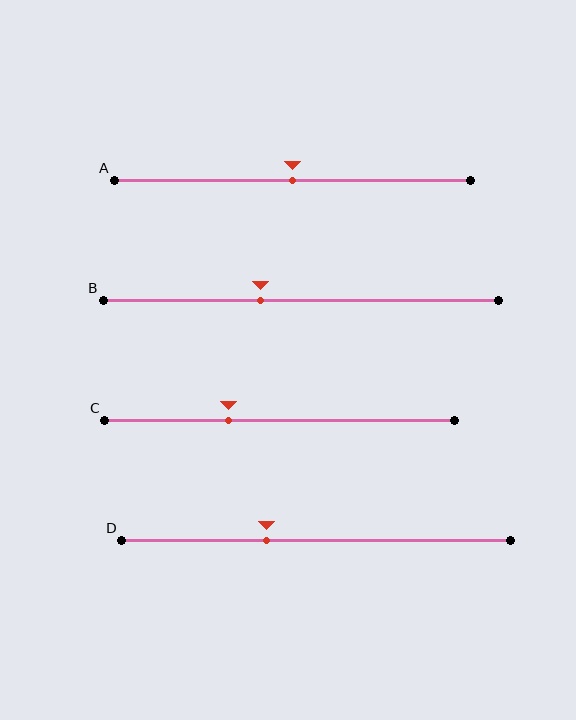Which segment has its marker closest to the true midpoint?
Segment A has its marker closest to the true midpoint.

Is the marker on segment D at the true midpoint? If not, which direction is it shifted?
No, the marker on segment D is shifted to the left by about 13% of the segment length.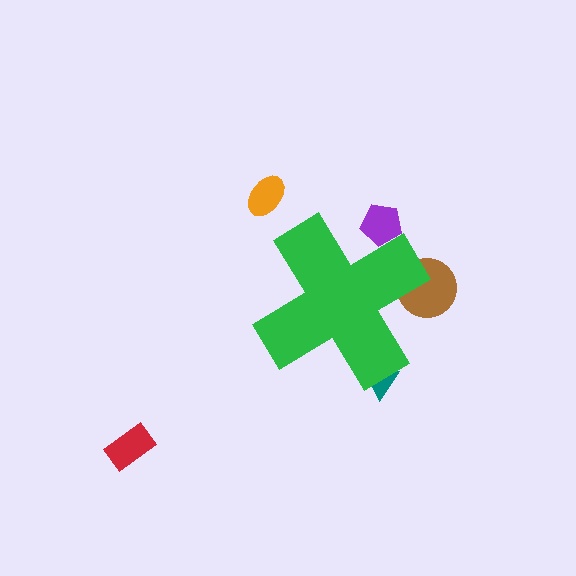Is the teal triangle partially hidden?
Yes, the teal triangle is partially hidden behind the green cross.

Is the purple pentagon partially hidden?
Yes, the purple pentagon is partially hidden behind the green cross.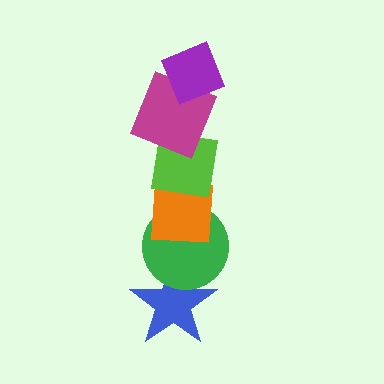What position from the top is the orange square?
The orange square is 4th from the top.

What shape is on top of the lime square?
The magenta square is on top of the lime square.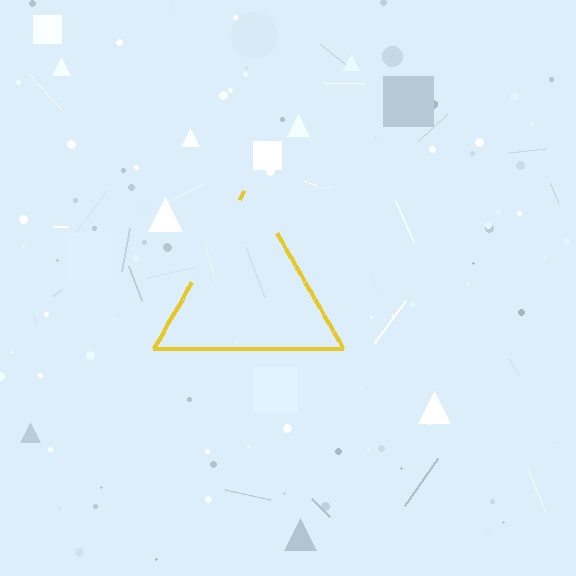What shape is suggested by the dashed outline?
The dashed outline suggests a triangle.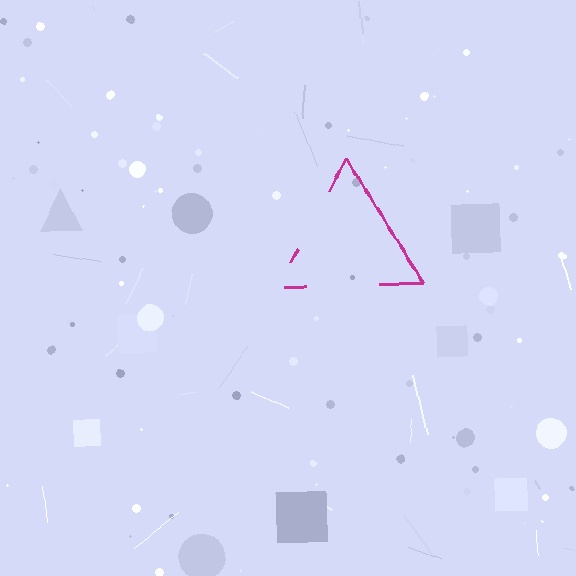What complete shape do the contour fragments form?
The contour fragments form a triangle.